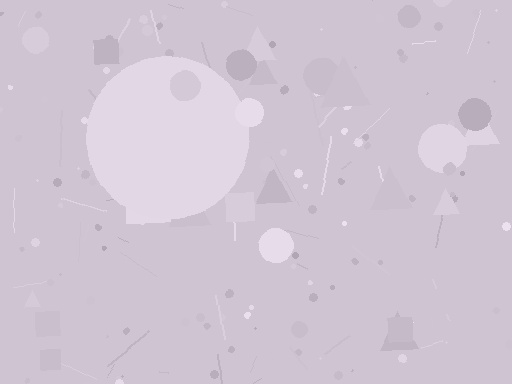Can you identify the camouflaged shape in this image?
The camouflaged shape is a circle.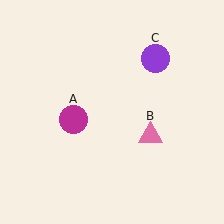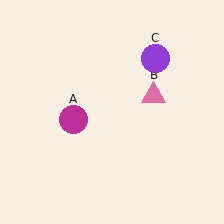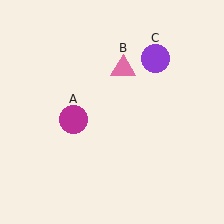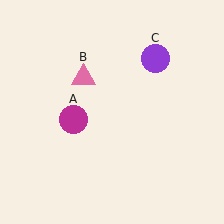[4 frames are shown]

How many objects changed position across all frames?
1 object changed position: pink triangle (object B).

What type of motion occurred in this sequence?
The pink triangle (object B) rotated counterclockwise around the center of the scene.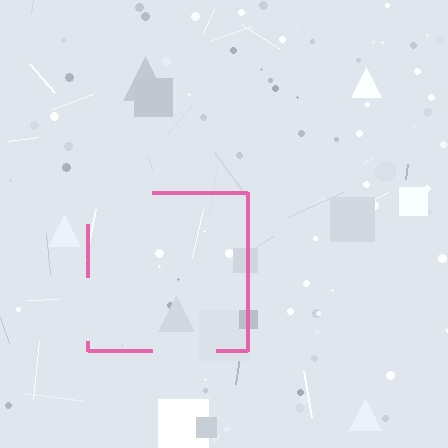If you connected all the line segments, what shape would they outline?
They would outline a square.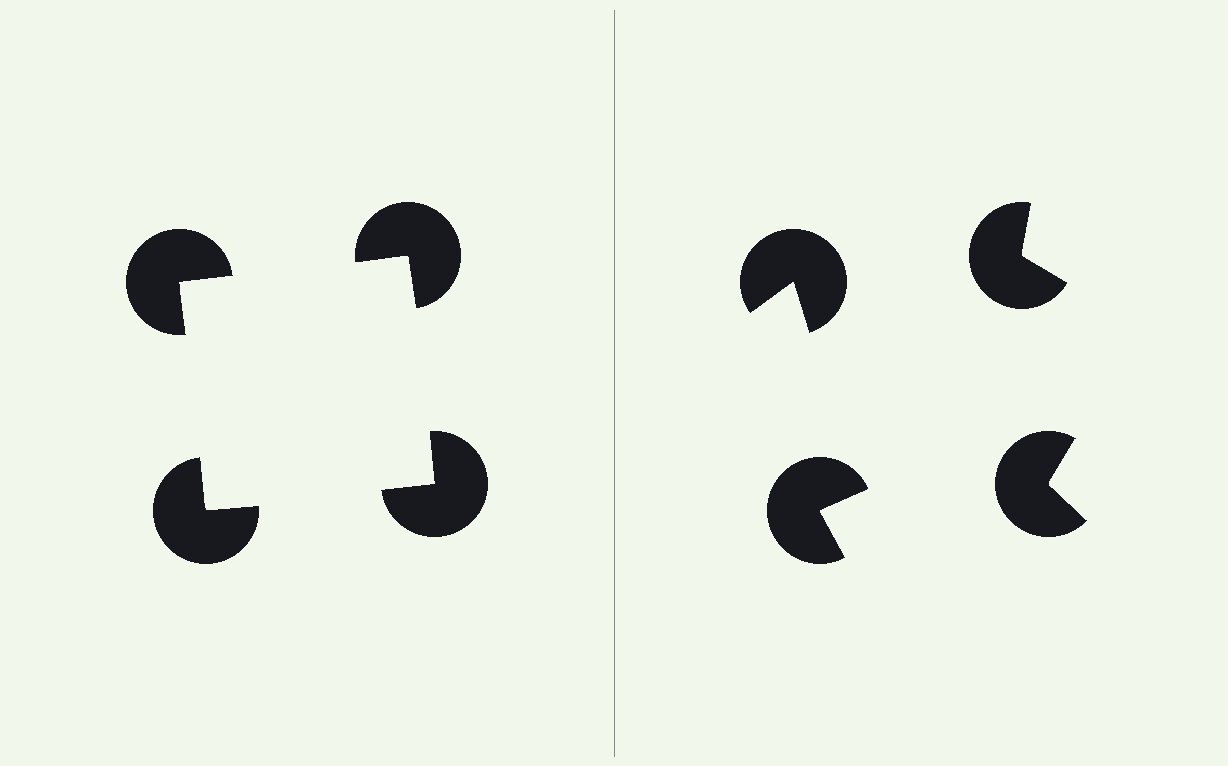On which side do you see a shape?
An illusory square appears on the left side. On the right side the wedge cuts are rotated, so no coherent shape forms.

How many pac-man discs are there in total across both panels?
8 — 4 on each side.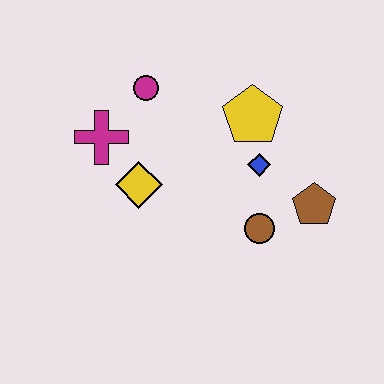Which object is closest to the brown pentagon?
The brown circle is closest to the brown pentagon.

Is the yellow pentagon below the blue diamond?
No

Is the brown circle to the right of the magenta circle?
Yes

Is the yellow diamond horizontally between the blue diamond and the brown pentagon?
No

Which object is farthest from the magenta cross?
The brown pentagon is farthest from the magenta cross.